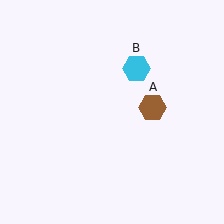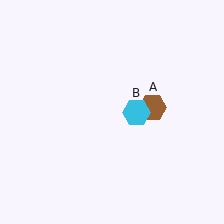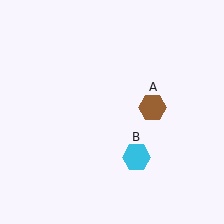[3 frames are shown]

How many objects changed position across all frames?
1 object changed position: cyan hexagon (object B).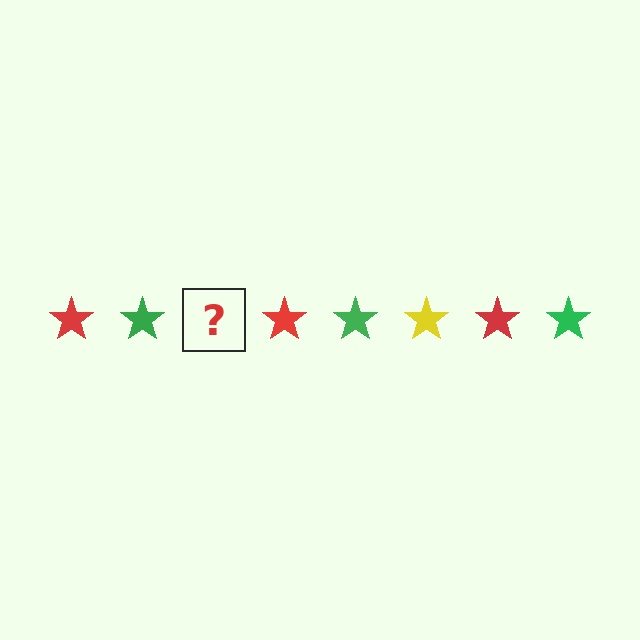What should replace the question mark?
The question mark should be replaced with a yellow star.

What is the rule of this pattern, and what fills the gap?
The rule is that the pattern cycles through red, green, yellow stars. The gap should be filled with a yellow star.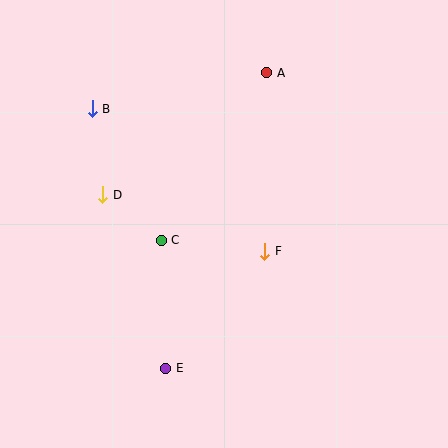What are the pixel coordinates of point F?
Point F is at (265, 251).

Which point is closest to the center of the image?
Point F at (265, 251) is closest to the center.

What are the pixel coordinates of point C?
Point C is at (161, 240).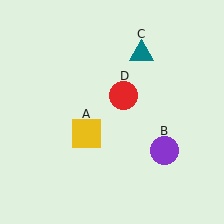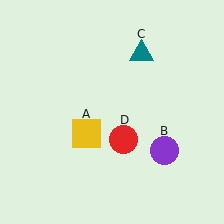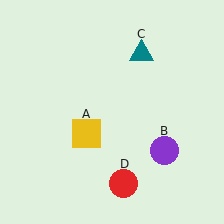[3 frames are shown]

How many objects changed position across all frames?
1 object changed position: red circle (object D).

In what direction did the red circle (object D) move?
The red circle (object D) moved down.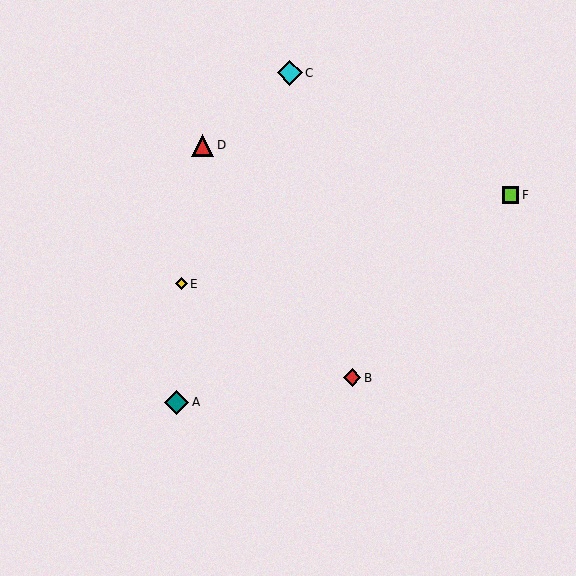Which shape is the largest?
The cyan diamond (labeled C) is the largest.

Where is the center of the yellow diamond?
The center of the yellow diamond is at (181, 284).